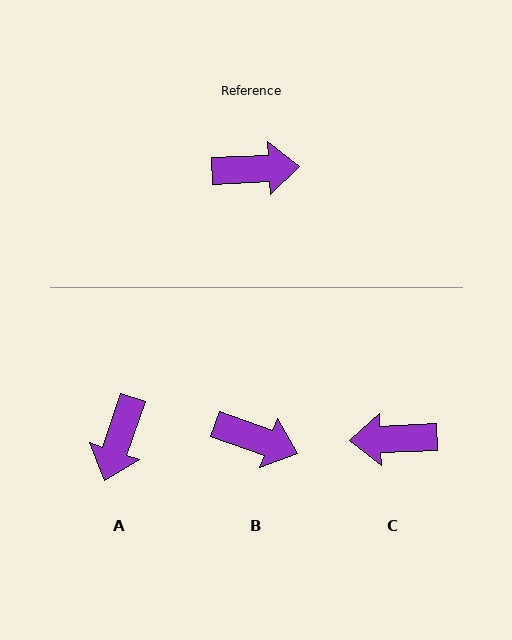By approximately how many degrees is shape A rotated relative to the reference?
Approximately 111 degrees clockwise.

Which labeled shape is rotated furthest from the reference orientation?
C, about 179 degrees away.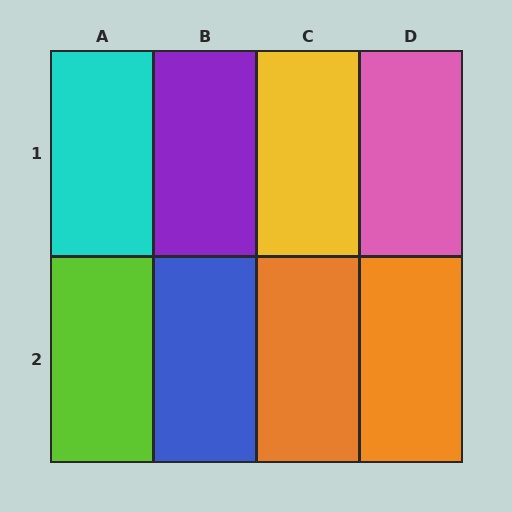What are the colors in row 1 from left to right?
Cyan, purple, yellow, pink.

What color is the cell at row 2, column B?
Blue.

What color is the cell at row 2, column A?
Lime.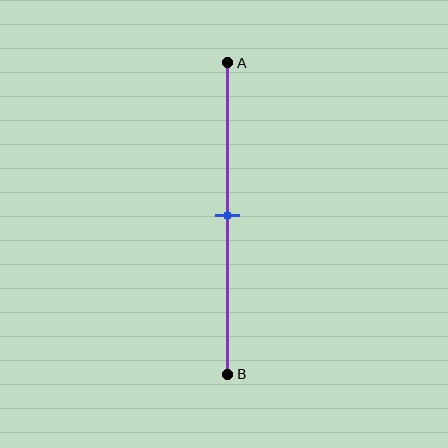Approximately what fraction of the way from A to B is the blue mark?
The blue mark is approximately 50% of the way from A to B.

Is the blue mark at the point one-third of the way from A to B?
No, the mark is at about 50% from A, not at the 33% one-third point.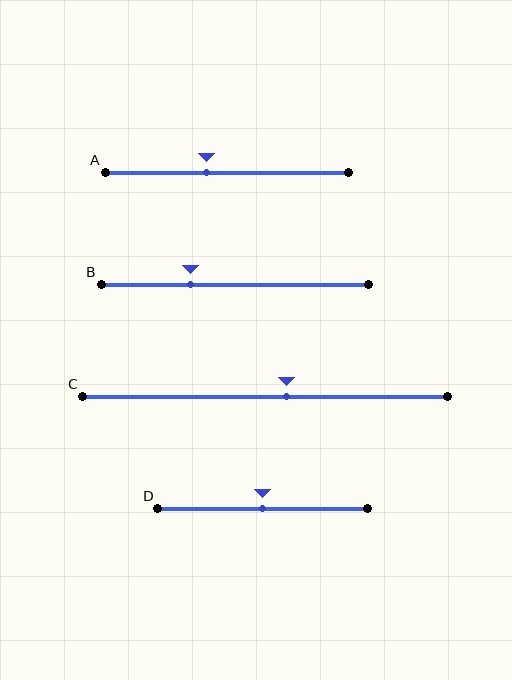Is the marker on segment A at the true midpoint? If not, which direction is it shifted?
No, the marker on segment A is shifted to the left by about 8% of the segment length.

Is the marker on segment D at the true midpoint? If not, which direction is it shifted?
Yes, the marker on segment D is at the true midpoint.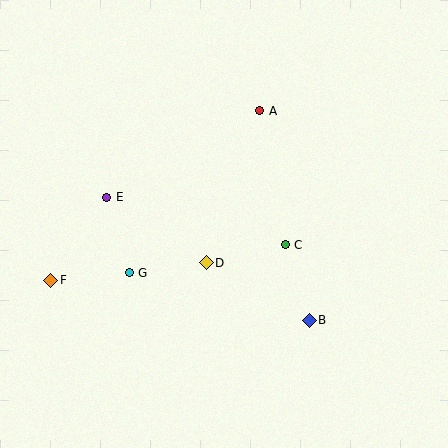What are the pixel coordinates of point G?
Point G is at (129, 273).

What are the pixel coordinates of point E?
Point E is at (107, 197).